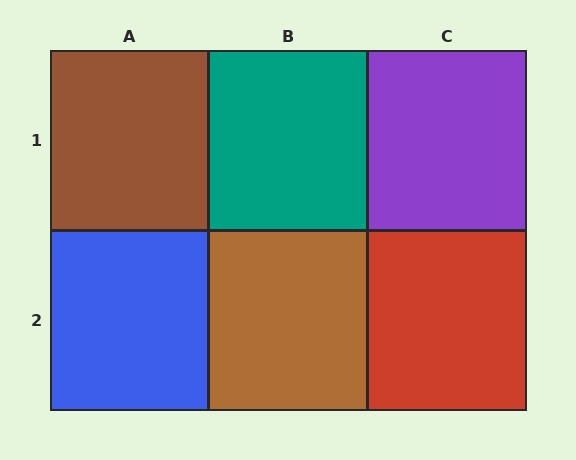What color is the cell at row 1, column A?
Brown.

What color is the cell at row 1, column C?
Purple.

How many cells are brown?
2 cells are brown.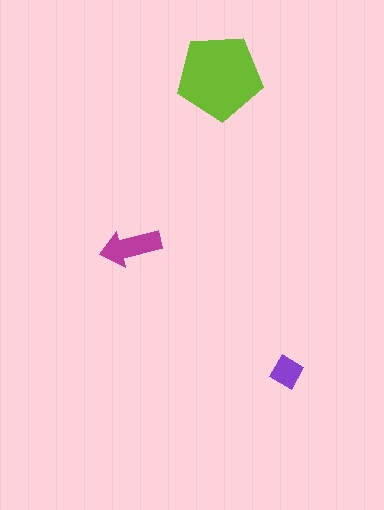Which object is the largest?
The lime pentagon.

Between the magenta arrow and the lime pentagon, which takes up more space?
The lime pentagon.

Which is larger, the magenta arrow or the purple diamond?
The magenta arrow.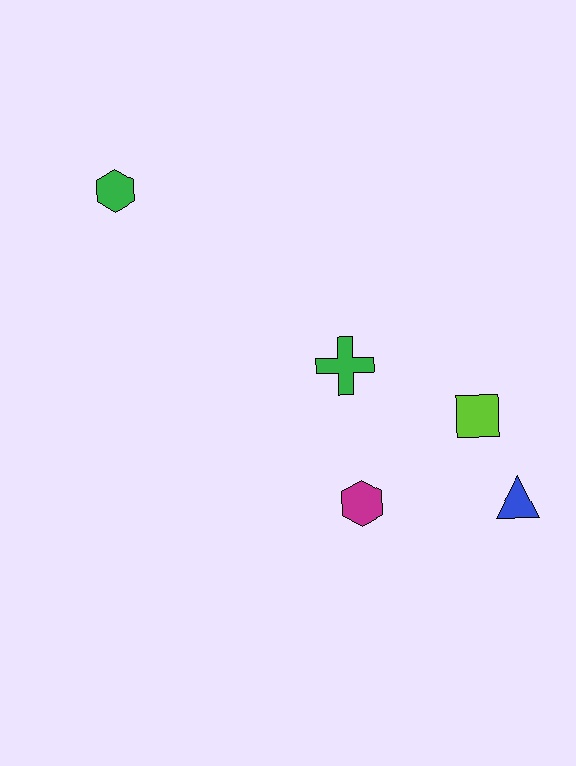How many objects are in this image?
There are 5 objects.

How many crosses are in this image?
There is 1 cross.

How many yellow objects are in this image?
There are no yellow objects.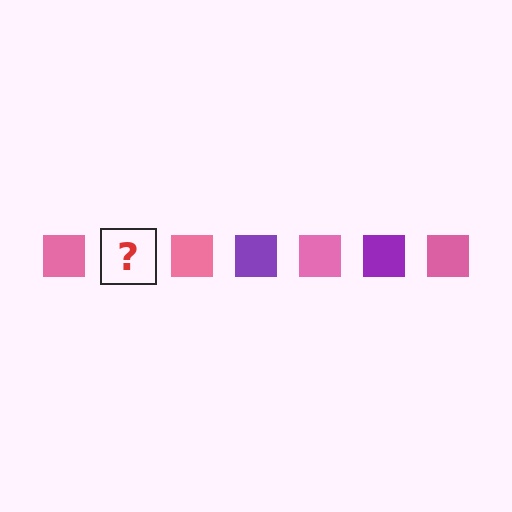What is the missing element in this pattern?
The missing element is a purple square.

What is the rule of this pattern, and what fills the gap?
The rule is that the pattern cycles through pink, purple squares. The gap should be filled with a purple square.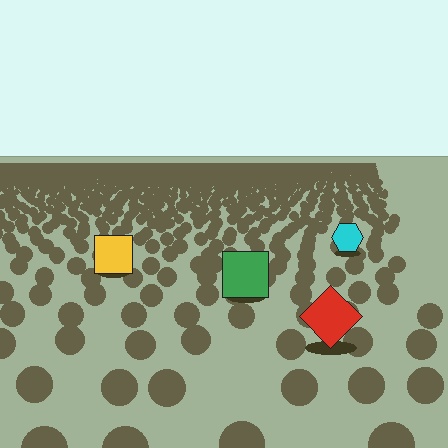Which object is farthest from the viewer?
The cyan hexagon is farthest from the viewer. It appears smaller and the ground texture around it is denser.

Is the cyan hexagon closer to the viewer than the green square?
No. The green square is closer — you can tell from the texture gradient: the ground texture is coarser near it.